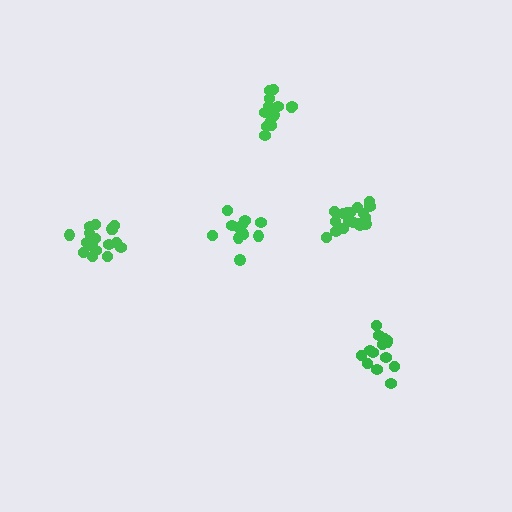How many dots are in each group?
Group 1: 14 dots, Group 2: 13 dots, Group 3: 18 dots, Group 4: 14 dots, Group 5: 18 dots (77 total).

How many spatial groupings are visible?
There are 5 spatial groupings.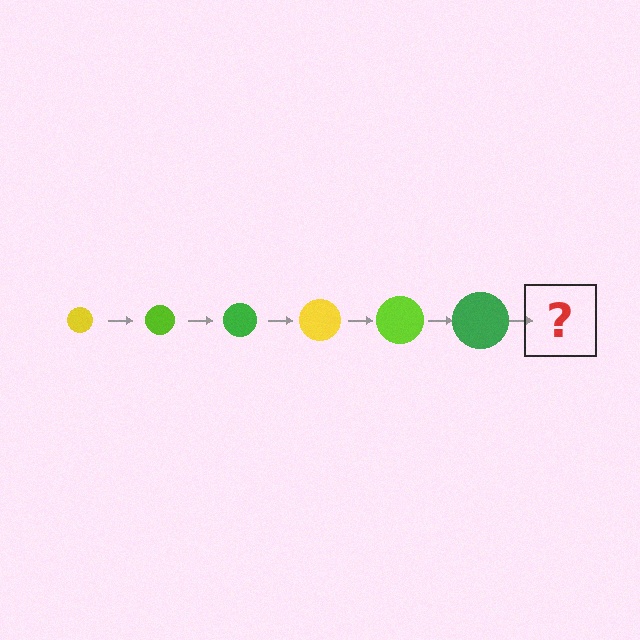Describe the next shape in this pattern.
It should be a yellow circle, larger than the previous one.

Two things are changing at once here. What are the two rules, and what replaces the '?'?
The two rules are that the circle grows larger each step and the color cycles through yellow, lime, and green. The '?' should be a yellow circle, larger than the previous one.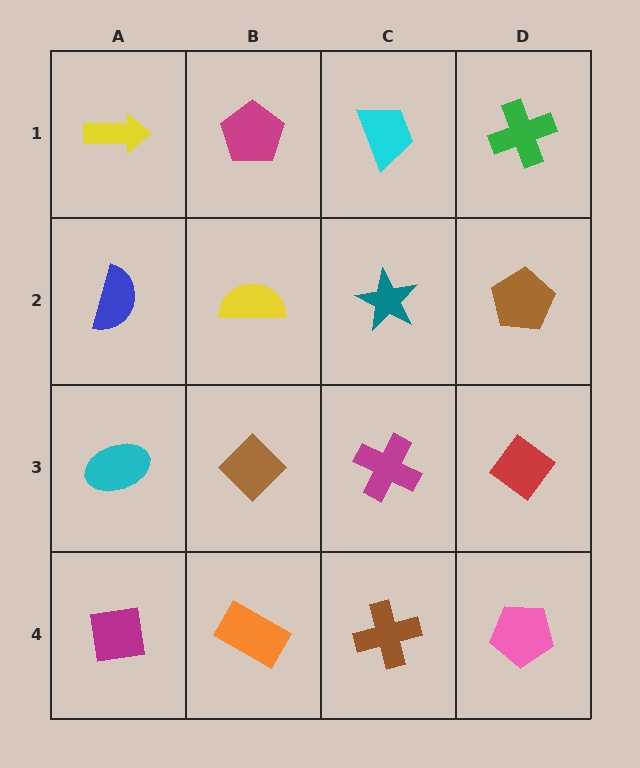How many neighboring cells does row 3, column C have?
4.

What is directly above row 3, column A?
A blue semicircle.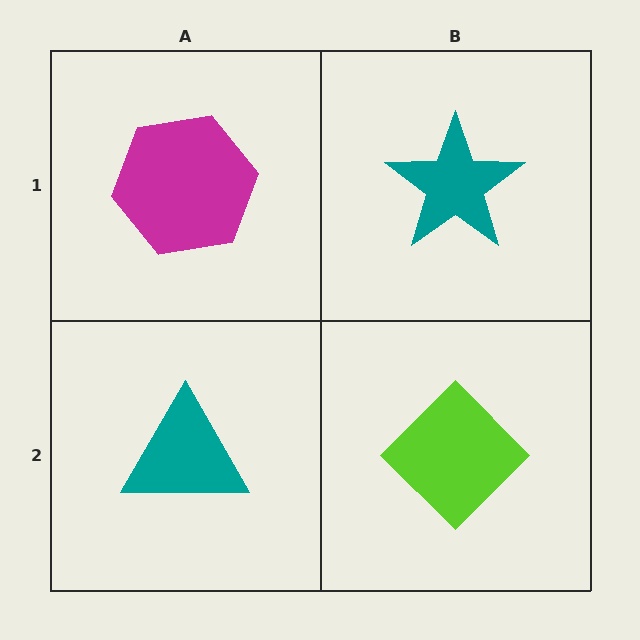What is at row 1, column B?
A teal star.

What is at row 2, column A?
A teal triangle.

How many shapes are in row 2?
2 shapes.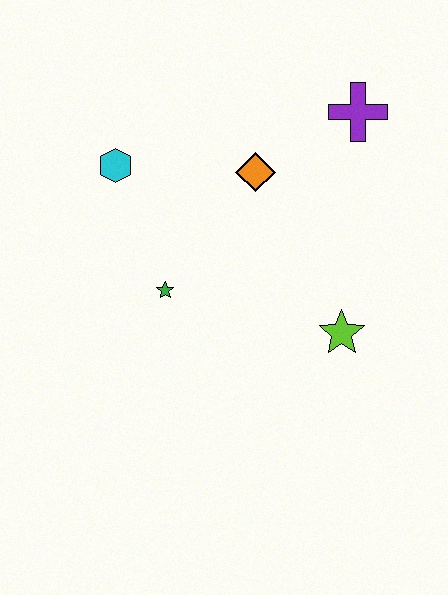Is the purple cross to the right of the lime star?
Yes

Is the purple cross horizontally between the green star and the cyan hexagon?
No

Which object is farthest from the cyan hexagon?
The lime star is farthest from the cyan hexagon.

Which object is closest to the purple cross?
The orange diamond is closest to the purple cross.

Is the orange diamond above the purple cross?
No